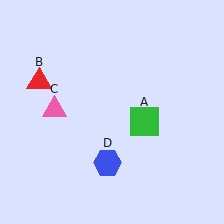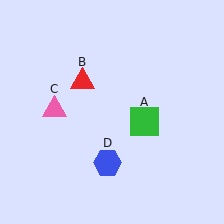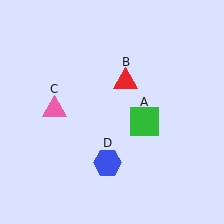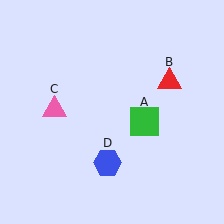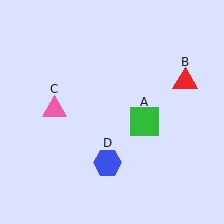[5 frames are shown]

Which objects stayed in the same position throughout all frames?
Green square (object A) and pink triangle (object C) and blue hexagon (object D) remained stationary.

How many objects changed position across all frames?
1 object changed position: red triangle (object B).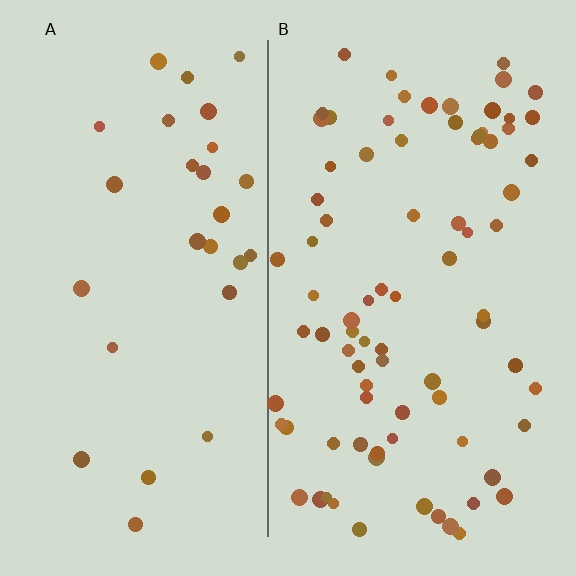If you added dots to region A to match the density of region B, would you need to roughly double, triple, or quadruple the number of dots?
Approximately triple.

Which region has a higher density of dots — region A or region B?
B (the right).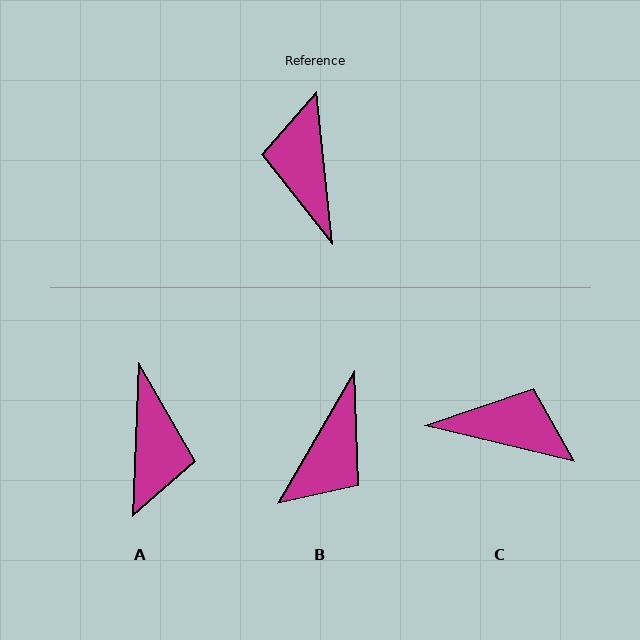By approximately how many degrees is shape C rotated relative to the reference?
Approximately 109 degrees clockwise.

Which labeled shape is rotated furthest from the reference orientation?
A, about 172 degrees away.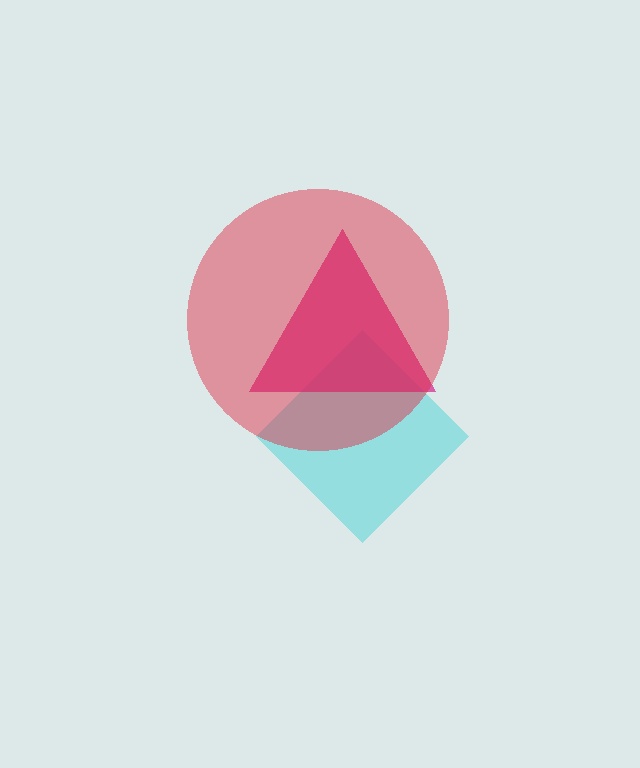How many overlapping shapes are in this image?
There are 3 overlapping shapes in the image.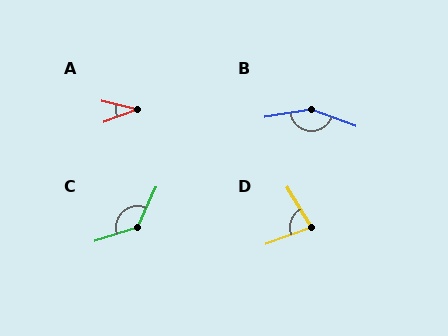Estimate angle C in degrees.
Approximately 132 degrees.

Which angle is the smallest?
A, at approximately 34 degrees.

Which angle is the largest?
B, at approximately 151 degrees.